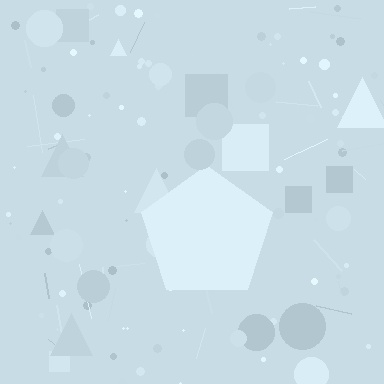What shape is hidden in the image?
A pentagon is hidden in the image.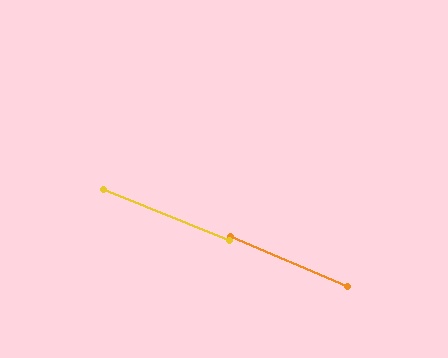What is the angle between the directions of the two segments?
Approximately 1 degree.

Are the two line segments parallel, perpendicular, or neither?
Parallel — their directions differ by only 1.4°.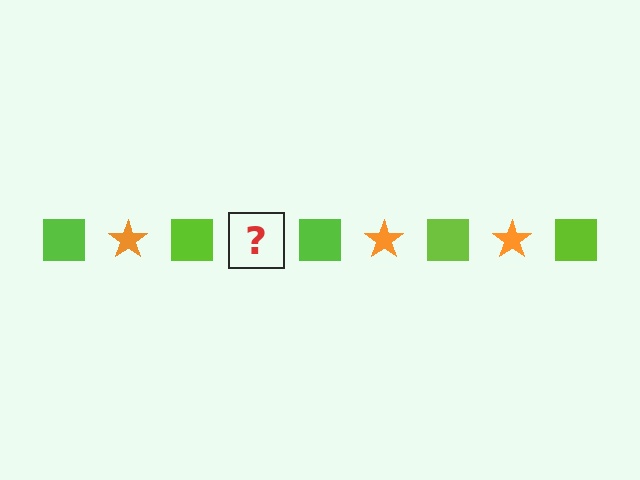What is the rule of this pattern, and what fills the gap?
The rule is that the pattern alternates between lime square and orange star. The gap should be filled with an orange star.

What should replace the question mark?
The question mark should be replaced with an orange star.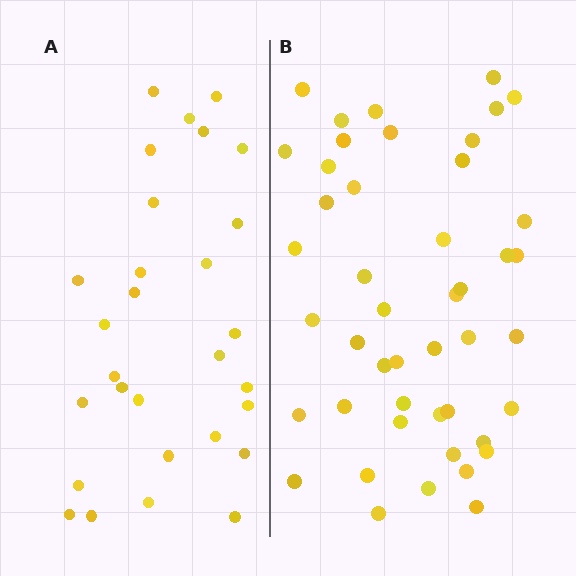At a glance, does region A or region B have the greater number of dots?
Region B (the right region) has more dots.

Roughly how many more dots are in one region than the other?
Region B has approximately 15 more dots than region A.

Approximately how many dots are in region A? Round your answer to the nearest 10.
About 30 dots. (The exact count is 29, which rounds to 30.)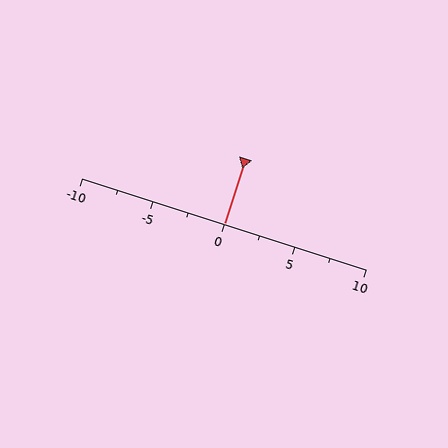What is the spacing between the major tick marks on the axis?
The major ticks are spaced 5 apart.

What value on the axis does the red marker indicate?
The marker indicates approximately 0.